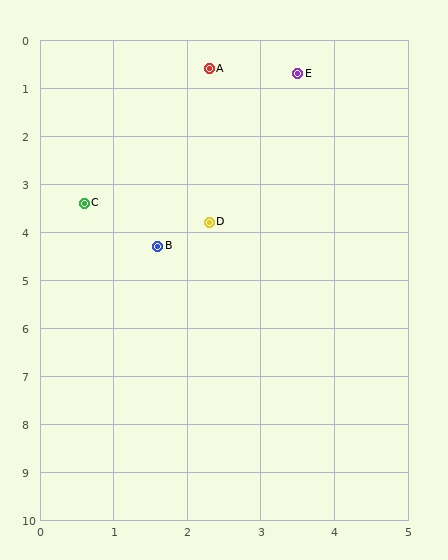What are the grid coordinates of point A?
Point A is at approximately (2.3, 0.6).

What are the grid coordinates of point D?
Point D is at approximately (2.3, 3.8).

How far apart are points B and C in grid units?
Points B and C are about 1.3 grid units apart.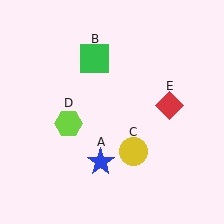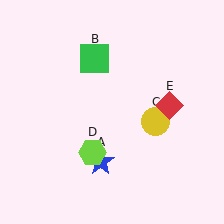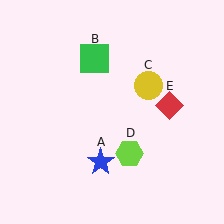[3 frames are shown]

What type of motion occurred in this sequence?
The yellow circle (object C), lime hexagon (object D) rotated counterclockwise around the center of the scene.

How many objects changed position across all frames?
2 objects changed position: yellow circle (object C), lime hexagon (object D).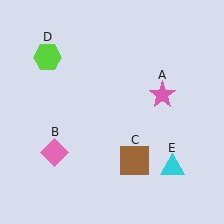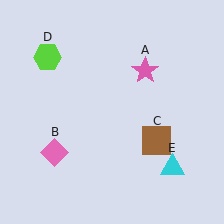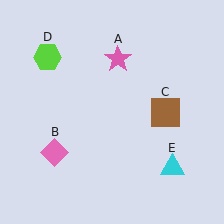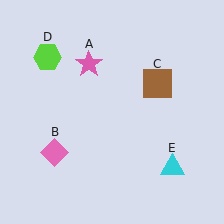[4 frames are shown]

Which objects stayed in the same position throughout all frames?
Pink diamond (object B) and lime hexagon (object D) and cyan triangle (object E) remained stationary.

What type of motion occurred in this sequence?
The pink star (object A), brown square (object C) rotated counterclockwise around the center of the scene.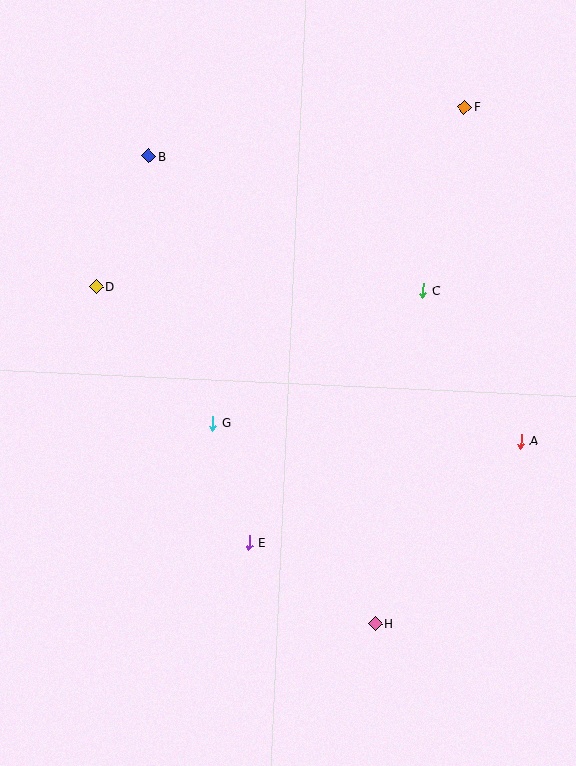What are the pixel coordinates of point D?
Point D is at (96, 286).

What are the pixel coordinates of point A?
Point A is at (521, 441).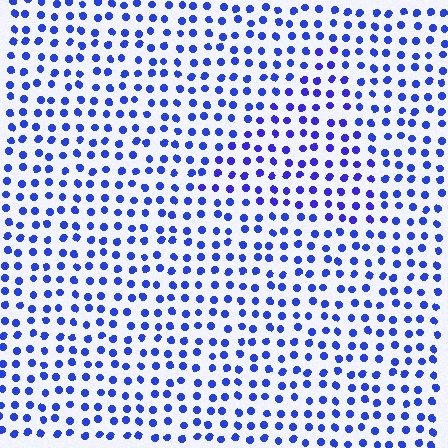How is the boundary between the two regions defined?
The boundary is defined purely by a slight shift in hue (about 15 degrees). Spacing, size, and orientation are identical on both sides.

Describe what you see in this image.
The image is filled with small blue elements in a uniform arrangement. A triangle-shaped region is visible where the elements are tinted to a slightly different hue, forming a subtle color boundary.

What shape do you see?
I see a triangle.